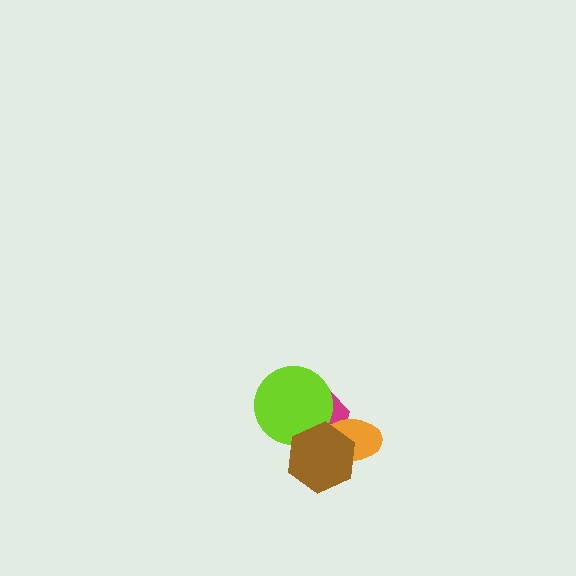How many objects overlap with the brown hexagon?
3 objects overlap with the brown hexagon.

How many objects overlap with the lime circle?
2 objects overlap with the lime circle.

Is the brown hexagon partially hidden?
No, no other shape covers it.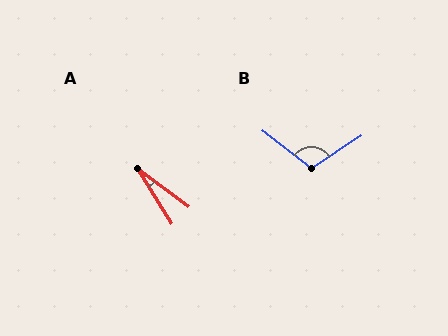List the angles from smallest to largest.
A (21°), B (109°).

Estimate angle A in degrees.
Approximately 21 degrees.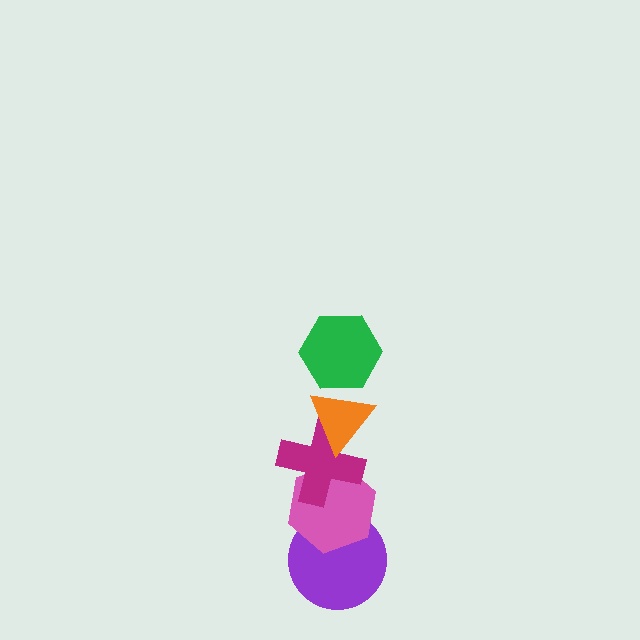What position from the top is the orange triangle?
The orange triangle is 2nd from the top.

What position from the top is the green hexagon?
The green hexagon is 1st from the top.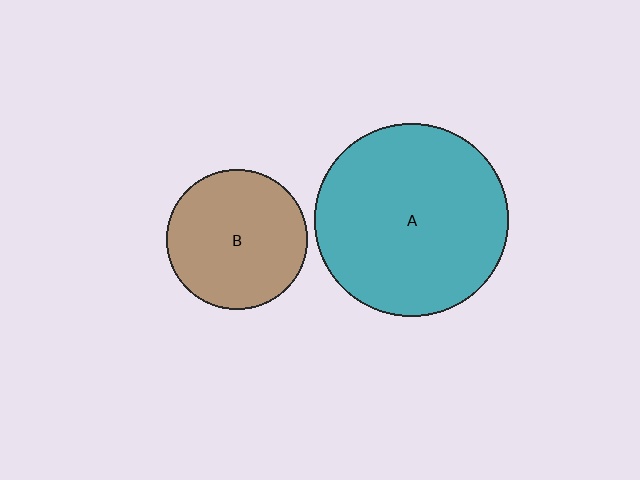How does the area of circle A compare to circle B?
Approximately 1.9 times.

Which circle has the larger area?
Circle A (teal).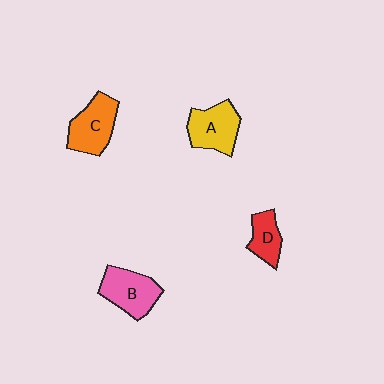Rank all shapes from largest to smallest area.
From largest to smallest: C (orange), B (pink), A (yellow), D (red).